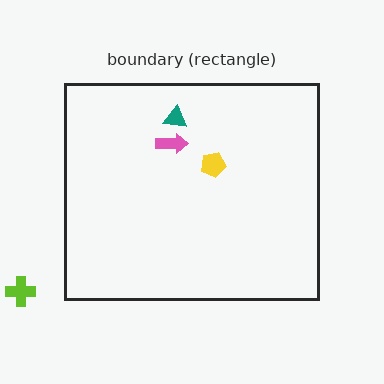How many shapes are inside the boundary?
3 inside, 1 outside.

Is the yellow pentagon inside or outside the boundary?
Inside.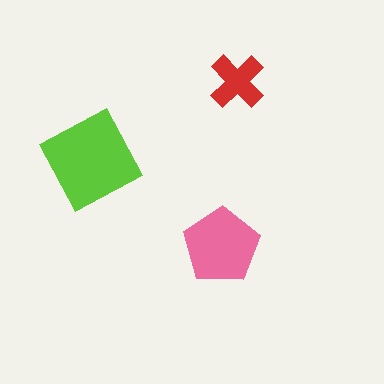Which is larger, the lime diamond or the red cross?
The lime diamond.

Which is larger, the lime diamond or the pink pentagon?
The lime diamond.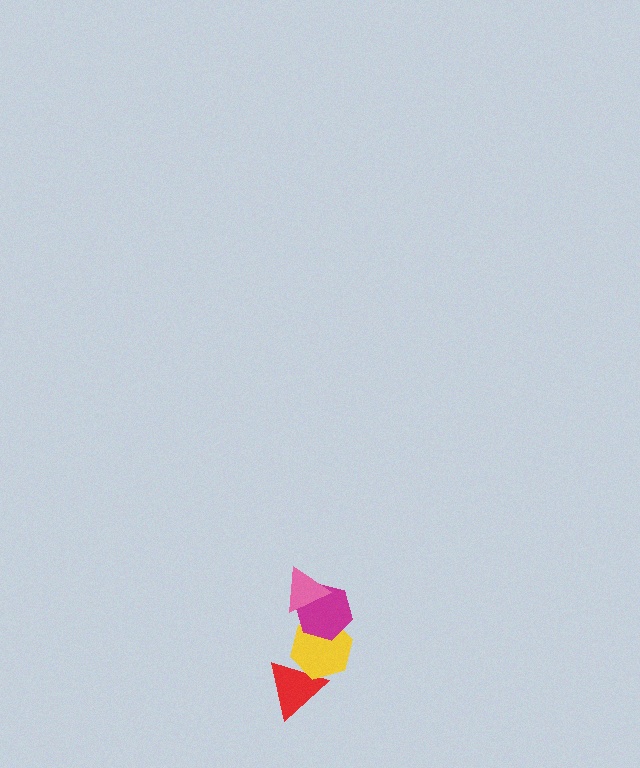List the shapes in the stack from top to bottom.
From top to bottom: the pink triangle, the magenta hexagon, the yellow hexagon, the red triangle.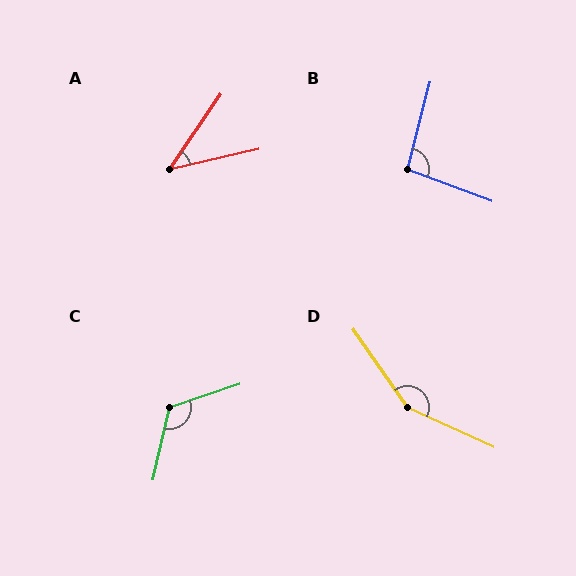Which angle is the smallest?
A, at approximately 43 degrees.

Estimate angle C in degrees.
Approximately 121 degrees.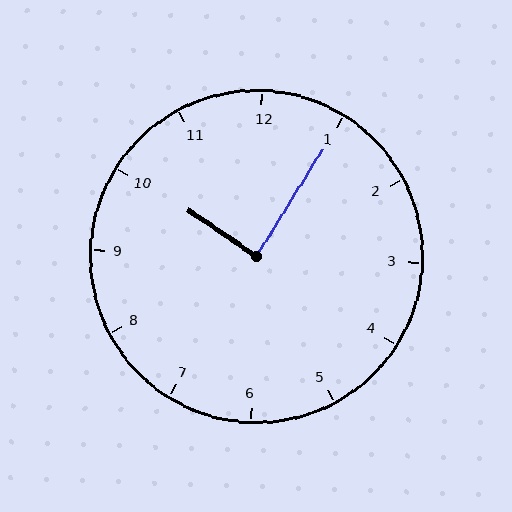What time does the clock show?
10:05.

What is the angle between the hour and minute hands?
Approximately 88 degrees.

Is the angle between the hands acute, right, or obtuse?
It is right.